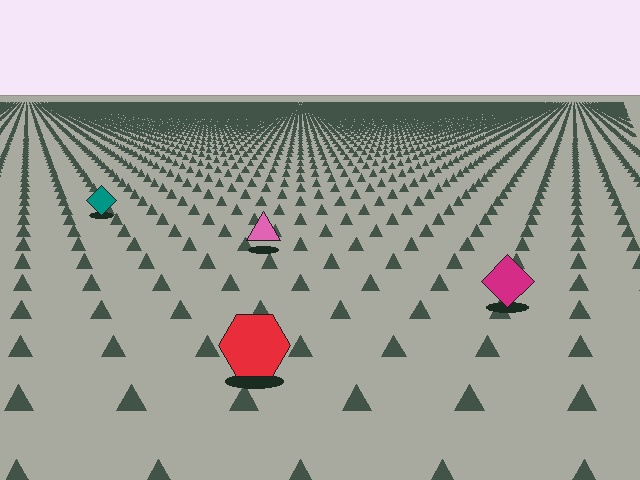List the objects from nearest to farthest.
From nearest to farthest: the red hexagon, the magenta diamond, the pink triangle, the teal diamond.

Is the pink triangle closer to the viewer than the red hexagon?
No. The red hexagon is closer — you can tell from the texture gradient: the ground texture is coarser near it.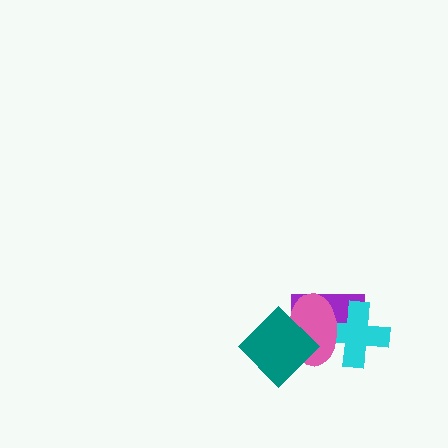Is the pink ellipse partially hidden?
Yes, it is partially covered by another shape.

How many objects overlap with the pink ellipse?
3 objects overlap with the pink ellipse.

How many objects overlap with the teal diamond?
2 objects overlap with the teal diamond.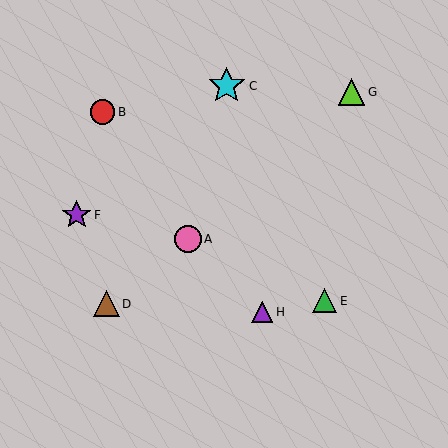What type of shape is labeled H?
Shape H is a purple triangle.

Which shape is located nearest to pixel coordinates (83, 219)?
The purple star (labeled F) at (77, 215) is nearest to that location.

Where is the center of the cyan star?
The center of the cyan star is at (227, 86).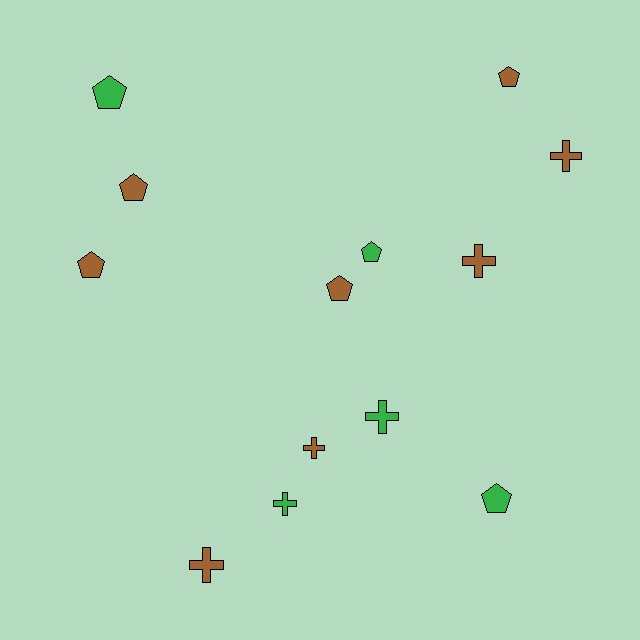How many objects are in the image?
There are 13 objects.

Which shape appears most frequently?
Pentagon, with 7 objects.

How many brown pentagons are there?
There are 4 brown pentagons.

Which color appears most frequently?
Brown, with 8 objects.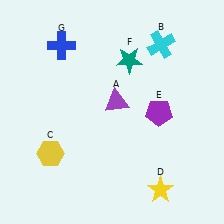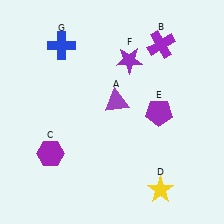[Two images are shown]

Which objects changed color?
B changed from cyan to purple. C changed from yellow to purple. F changed from teal to purple.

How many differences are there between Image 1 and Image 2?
There are 3 differences between the two images.